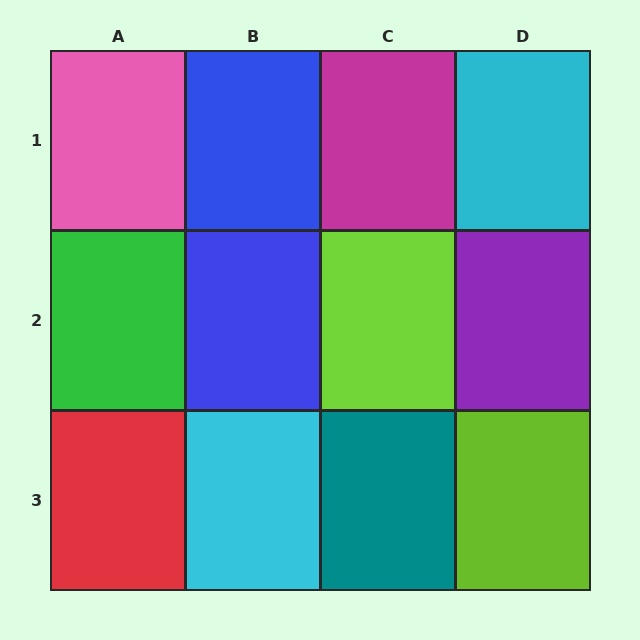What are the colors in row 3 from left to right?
Red, cyan, teal, lime.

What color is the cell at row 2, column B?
Blue.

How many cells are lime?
2 cells are lime.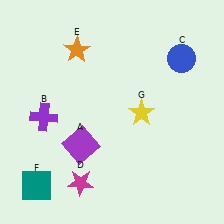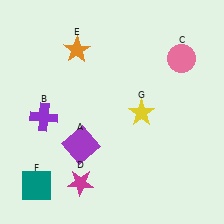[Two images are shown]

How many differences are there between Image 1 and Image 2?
There is 1 difference between the two images.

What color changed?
The circle (C) changed from blue in Image 1 to pink in Image 2.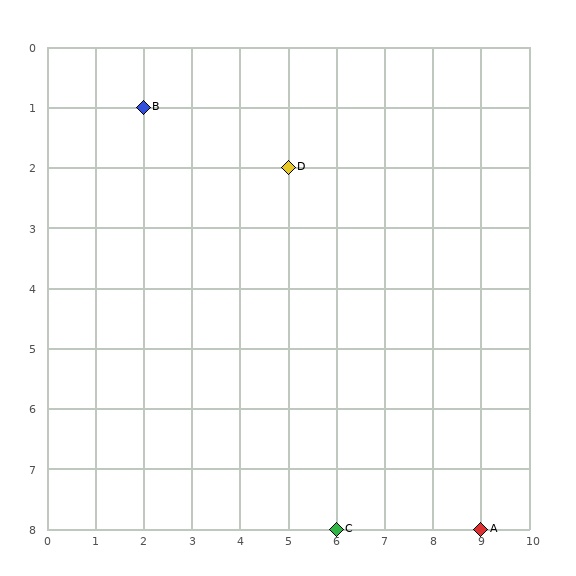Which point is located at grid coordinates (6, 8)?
Point C is at (6, 8).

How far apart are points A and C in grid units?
Points A and C are 3 columns apart.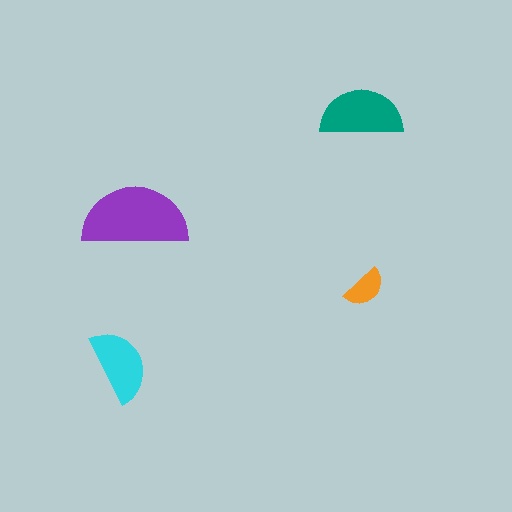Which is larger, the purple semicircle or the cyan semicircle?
The purple one.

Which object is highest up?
The teal semicircle is topmost.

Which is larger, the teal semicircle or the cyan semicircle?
The teal one.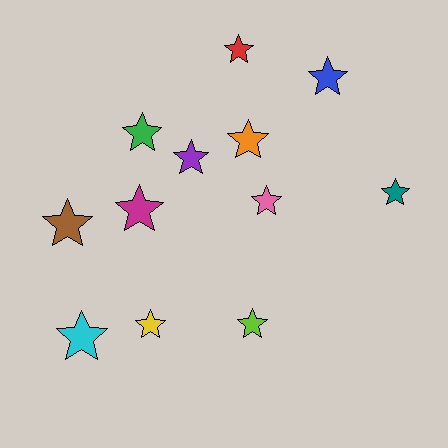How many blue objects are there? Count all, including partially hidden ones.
There is 1 blue object.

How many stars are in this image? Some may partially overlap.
There are 12 stars.